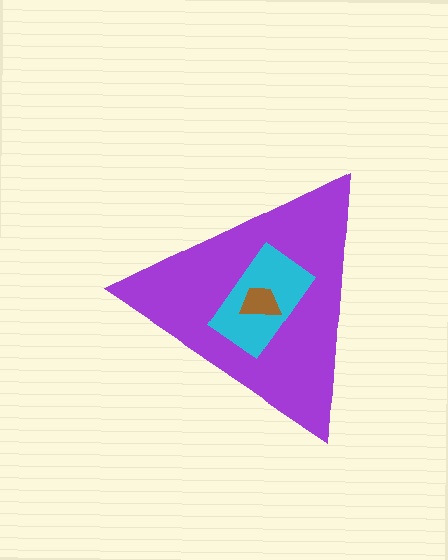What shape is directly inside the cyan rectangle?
The brown trapezoid.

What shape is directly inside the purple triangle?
The cyan rectangle.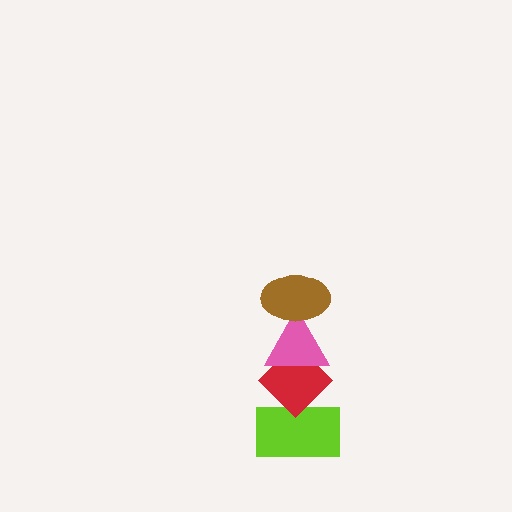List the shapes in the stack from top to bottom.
From top to bottom: the brown ellipse, the pink triangle, the red diamond, the lime rectangle.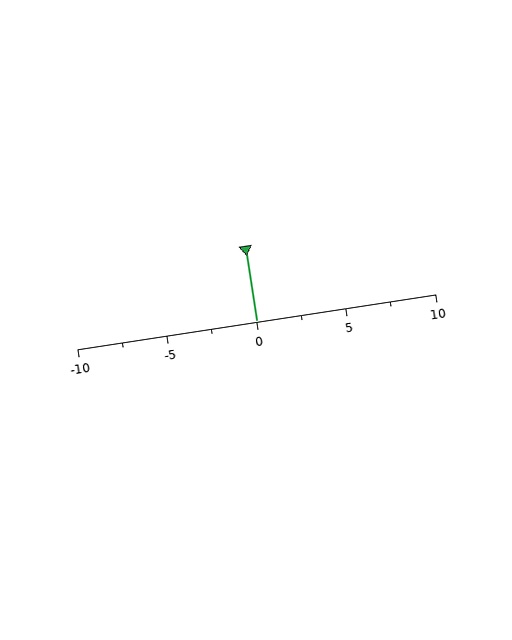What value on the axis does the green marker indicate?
The marker indicates approximately 0.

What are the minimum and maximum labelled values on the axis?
The axis runs from -10 to 10.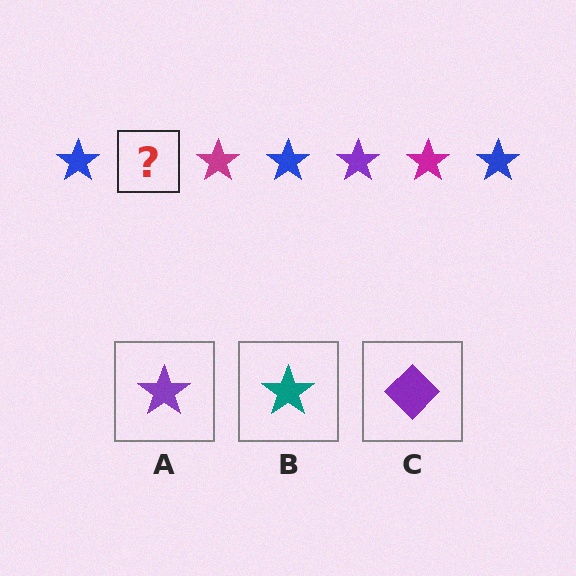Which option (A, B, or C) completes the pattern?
A.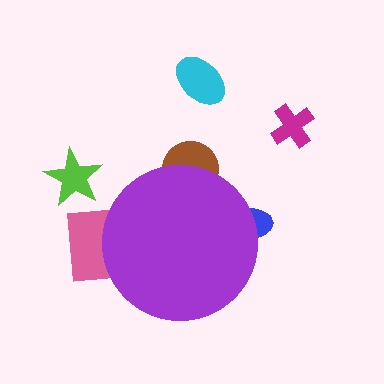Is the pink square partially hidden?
Yes, the pink square is partially hidden behind the purple circle.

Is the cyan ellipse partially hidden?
No, the cyan ellipse is fully visible.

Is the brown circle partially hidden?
Yes, the brown circle is partially hidden behind the purple circle.